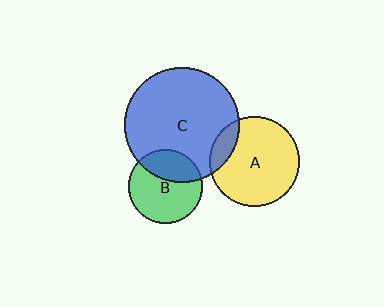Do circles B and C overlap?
Yes.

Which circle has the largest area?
Circle C (blue).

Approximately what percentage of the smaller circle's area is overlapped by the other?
Approximately 35%.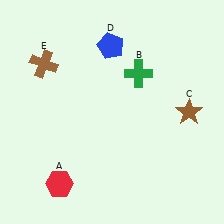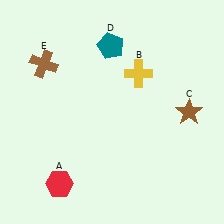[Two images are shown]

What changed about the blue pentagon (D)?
In Image 1, D is blue. In Image 2, it changed to teal.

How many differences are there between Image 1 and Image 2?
There are 2 differences between the two images.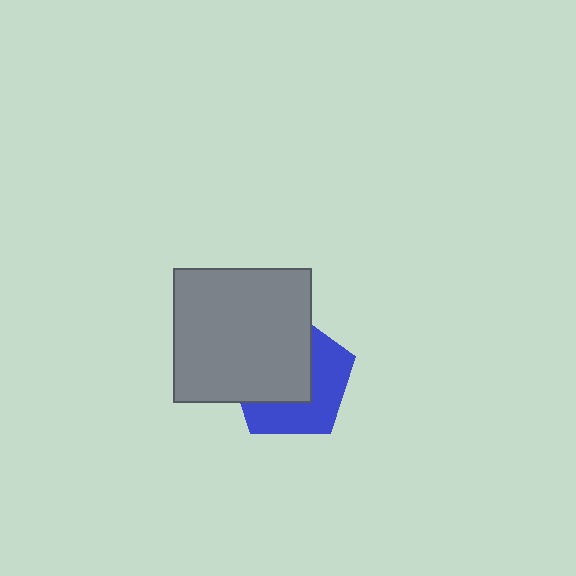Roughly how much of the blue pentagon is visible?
About half of it is visible (roughly 46%).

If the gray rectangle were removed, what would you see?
You would see the complete blue pentagon.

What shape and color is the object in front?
The object in front is a gray rectangle.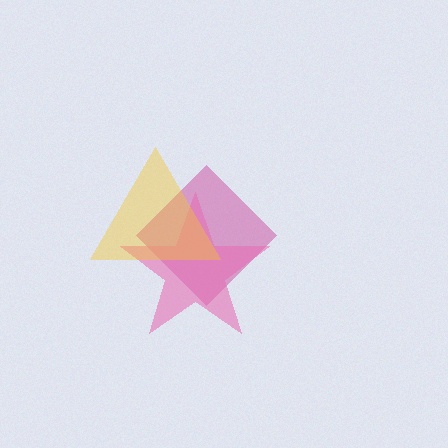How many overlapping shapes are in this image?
There are 3 overlapping shapes in the image.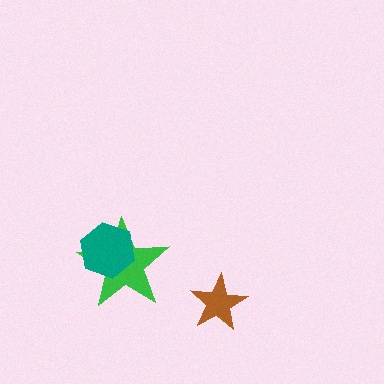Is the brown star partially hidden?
No, no other shape covers it.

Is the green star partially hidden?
Yes, it is partially covered by another shape.